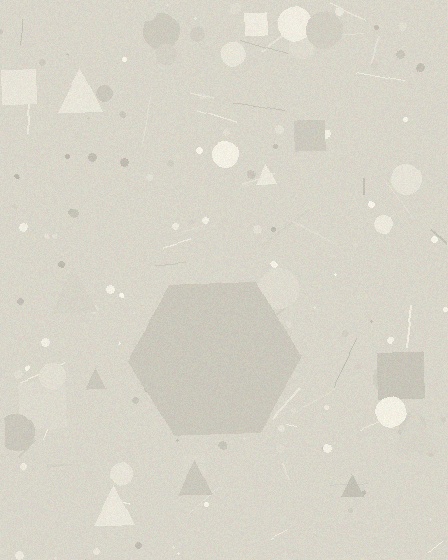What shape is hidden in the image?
A hexagon is hidden in the image.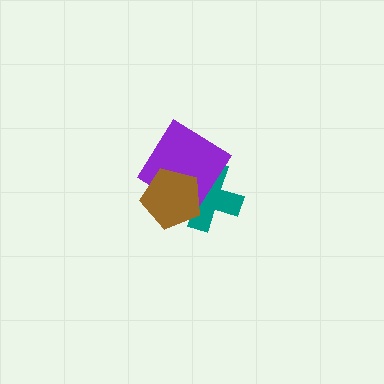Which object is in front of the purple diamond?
The brown pentagon is in front of the purple diamond.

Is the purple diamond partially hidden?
Yes, it is partially covered by another shape.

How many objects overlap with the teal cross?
2 objects overlap with the teal cross.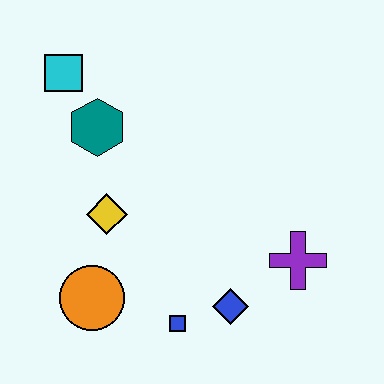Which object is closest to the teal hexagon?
The cyan square is closest to the teal hexagon.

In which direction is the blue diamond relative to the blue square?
The blue diamond is to the right of the blue square.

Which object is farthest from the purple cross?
The cyan square is farthest from the purple cross.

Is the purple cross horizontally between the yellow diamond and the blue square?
No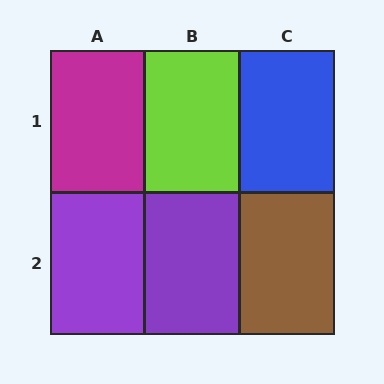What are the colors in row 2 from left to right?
Purple, purple, brown.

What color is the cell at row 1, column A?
Magenta.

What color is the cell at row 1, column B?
Lime.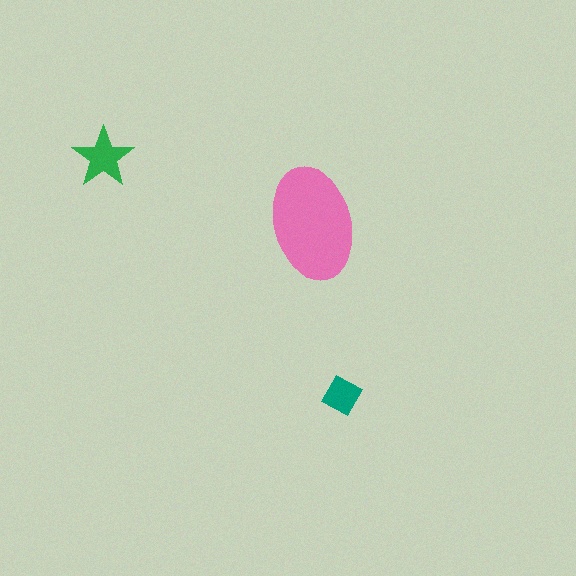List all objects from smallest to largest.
The teal square, the green star, the pink ellipse.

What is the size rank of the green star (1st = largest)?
2nd.